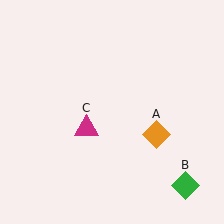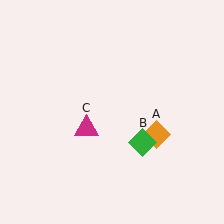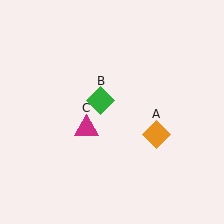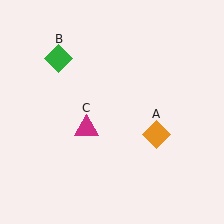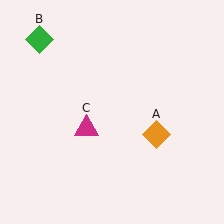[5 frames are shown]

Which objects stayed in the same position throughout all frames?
Orange diamond (object A) and magenta triangle (object C) remained stationary.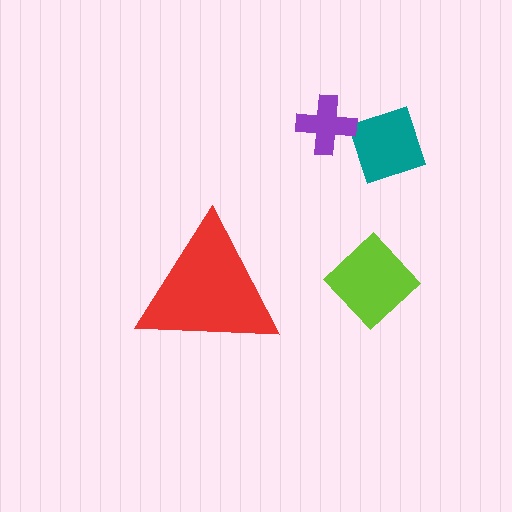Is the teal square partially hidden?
No, the teal square is fully visible.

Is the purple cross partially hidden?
No, the purple cross is fully visible.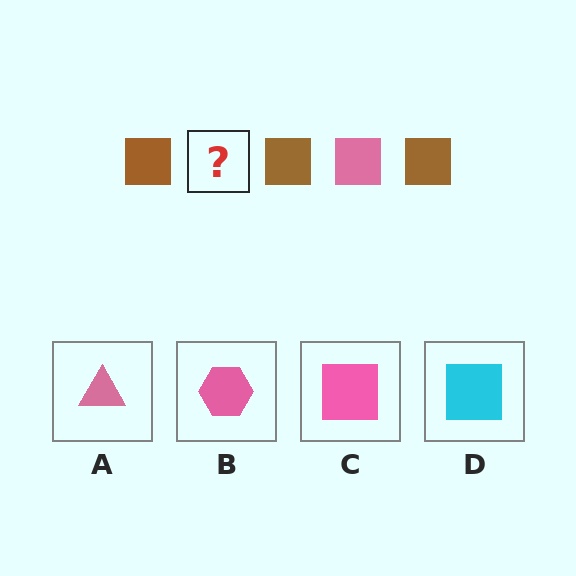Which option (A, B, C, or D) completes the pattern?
C.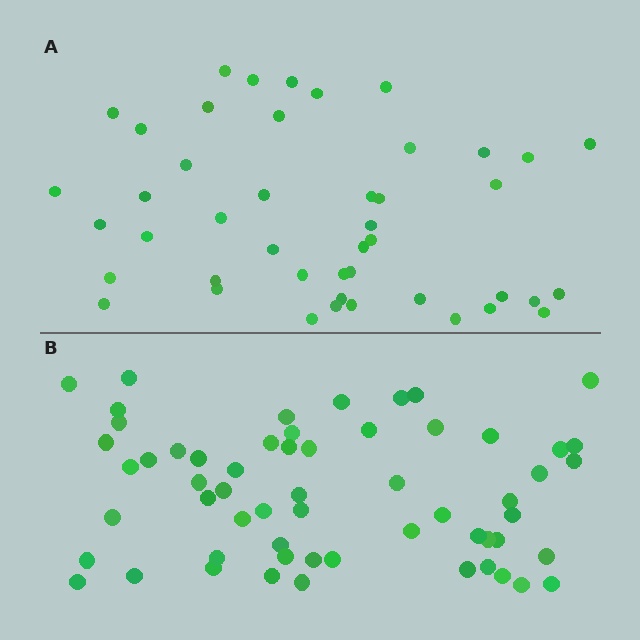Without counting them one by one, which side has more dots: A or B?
Region B (the bottom region) has more dots.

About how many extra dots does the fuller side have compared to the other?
Region B has approximately 15 more dots than region A.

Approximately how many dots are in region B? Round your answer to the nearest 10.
About 60 dots. (The exact count is 59, which rounds to 60.)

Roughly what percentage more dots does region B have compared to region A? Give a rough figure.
About 30% more.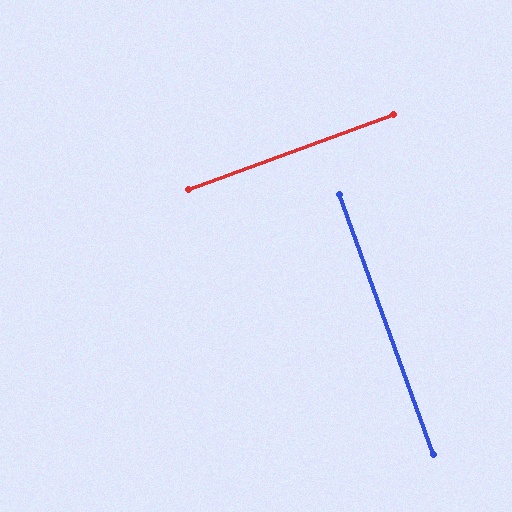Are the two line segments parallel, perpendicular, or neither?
Perpendicular — they meet at approximately 90°.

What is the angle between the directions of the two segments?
Approximately 90 degrees.